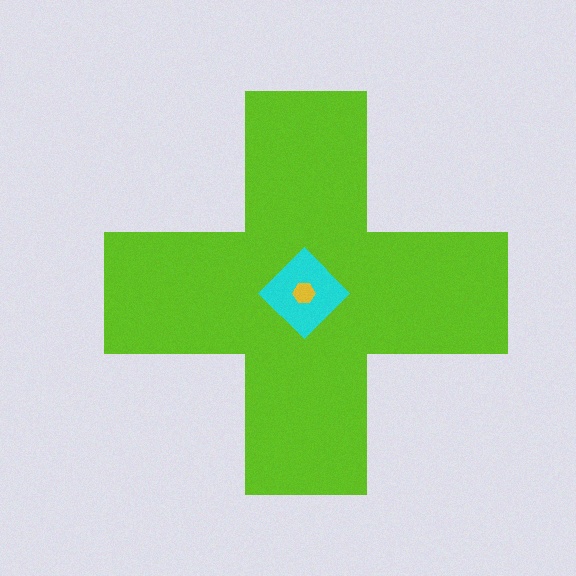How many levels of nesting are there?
3.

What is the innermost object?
The yellow hexagon.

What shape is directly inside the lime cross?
The cyan diamond.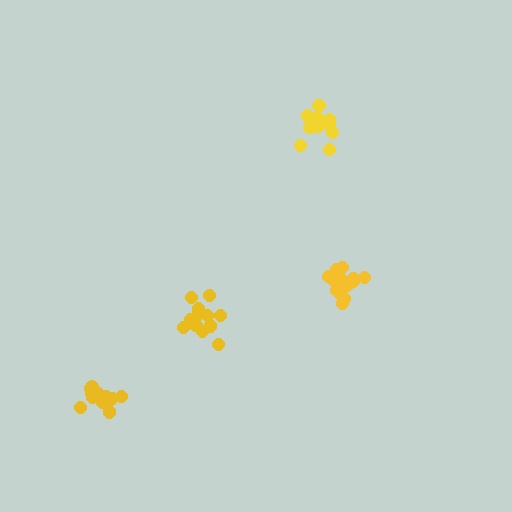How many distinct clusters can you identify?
There are 4 distinct clusters.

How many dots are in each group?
Group 1: 12 dots, Group 2: 16 dots, Group 3: 17 dots, Group 4: 15 dots (60 total).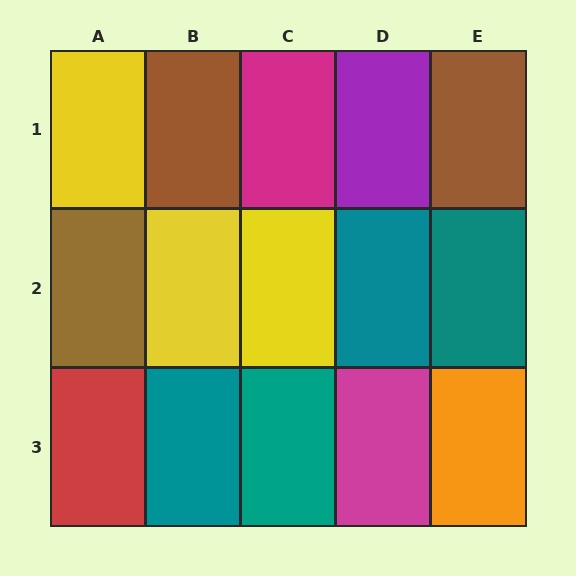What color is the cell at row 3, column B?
Teal.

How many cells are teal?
4 cells are teal.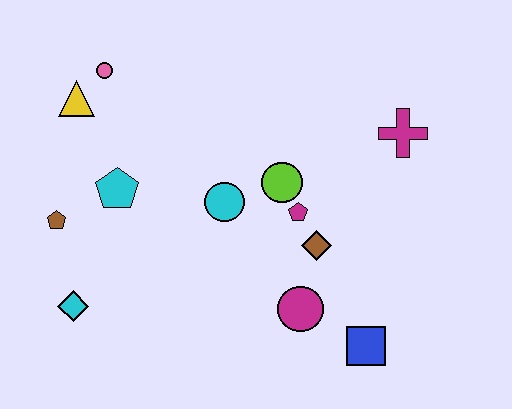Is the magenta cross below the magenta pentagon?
No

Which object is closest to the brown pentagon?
The cyan pentagon is closest to the brown pentagon.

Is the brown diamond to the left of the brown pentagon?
No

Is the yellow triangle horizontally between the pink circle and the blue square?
No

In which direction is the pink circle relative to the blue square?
The pink circle is above the blue square.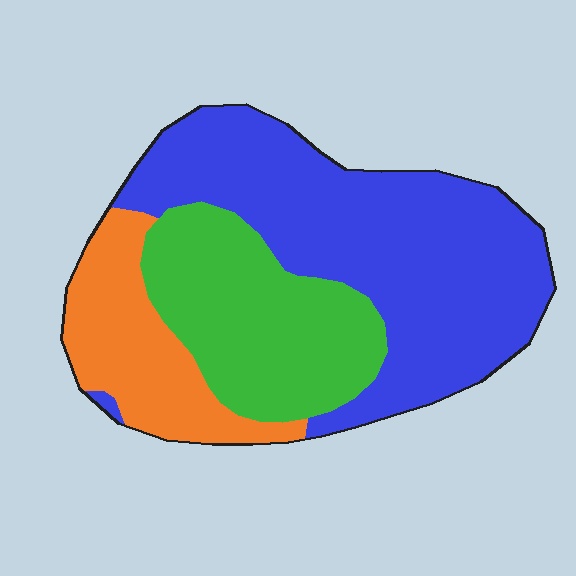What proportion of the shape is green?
Green covers about 30% of the shape.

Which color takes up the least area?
Orange, at roughly 20%.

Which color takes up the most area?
Blue, at roughly 55%.